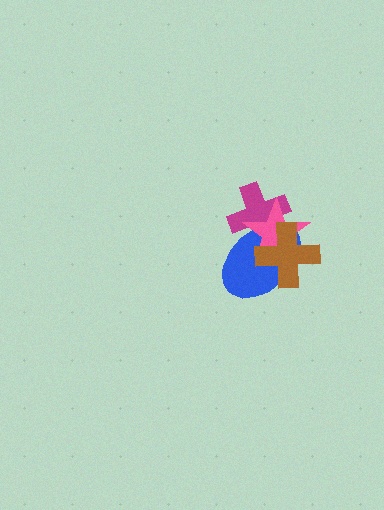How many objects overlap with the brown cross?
3 objects overlap with the brown cross.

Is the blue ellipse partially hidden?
Yes, it is partially covered by another shape.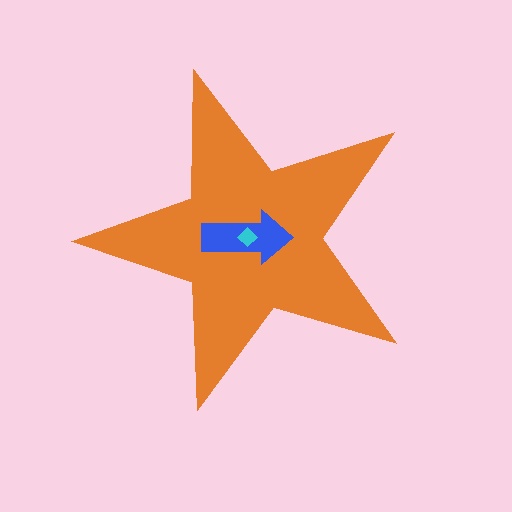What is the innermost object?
The cyan diamond.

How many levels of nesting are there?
3.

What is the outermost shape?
The orange star.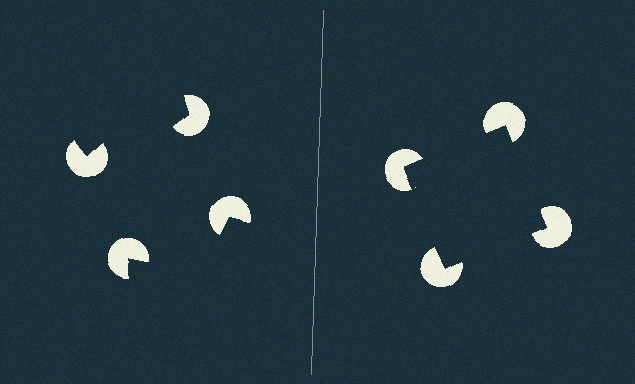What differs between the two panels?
The pac-man discs are positioned identically on both sides; only the wedge orientations differ. On the right they align to a square; on the left they are misaligned.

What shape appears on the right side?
An illusory square.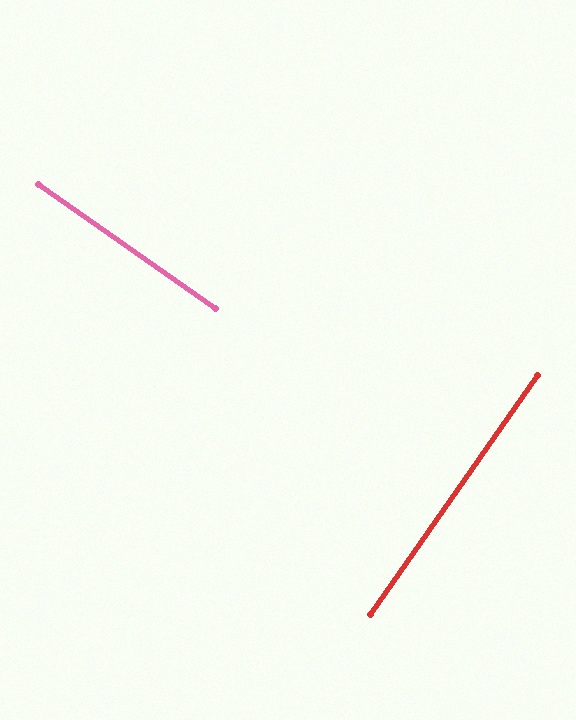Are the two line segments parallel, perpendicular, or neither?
Perpendicular — they meet at approximately 90°.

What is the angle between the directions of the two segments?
Approximately 90 degrees.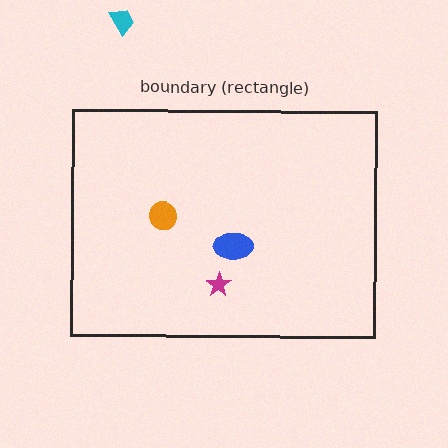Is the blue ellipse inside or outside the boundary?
Inside.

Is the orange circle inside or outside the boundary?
Inside.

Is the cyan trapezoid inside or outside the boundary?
Outside.